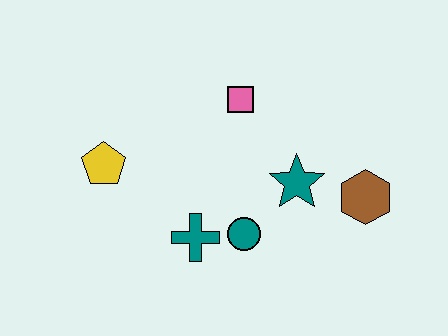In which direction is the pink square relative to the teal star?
The pink square is above the teal star.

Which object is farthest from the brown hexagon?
The yellow pentagon is farthest from the brown hexagon.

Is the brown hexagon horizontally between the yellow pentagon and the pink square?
No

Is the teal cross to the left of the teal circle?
Yes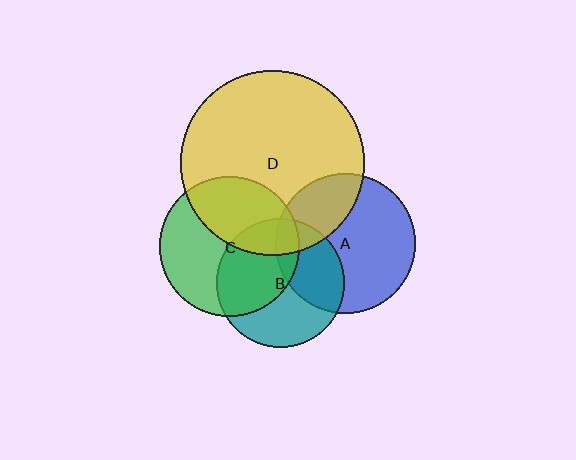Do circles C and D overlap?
Yes.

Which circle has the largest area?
Circle D (yellow).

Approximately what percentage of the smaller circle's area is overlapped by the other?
Approximately 40%.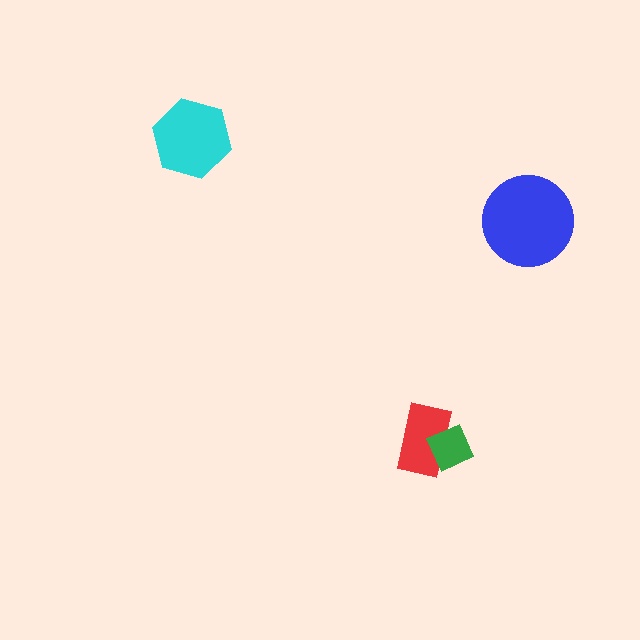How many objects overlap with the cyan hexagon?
0 objects overlap with the cyan hexagon.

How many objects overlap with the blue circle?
0 objects overlap with the blue circle.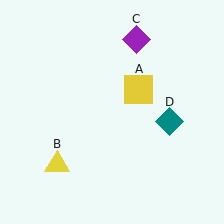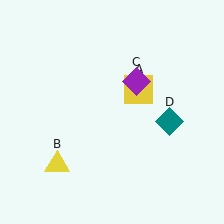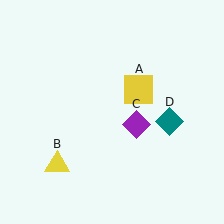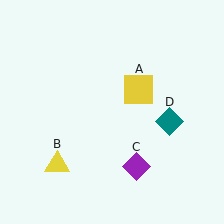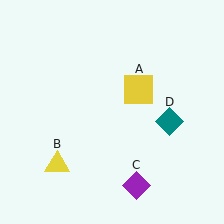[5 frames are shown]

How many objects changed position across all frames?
1 object changed position: purple diamond (object C).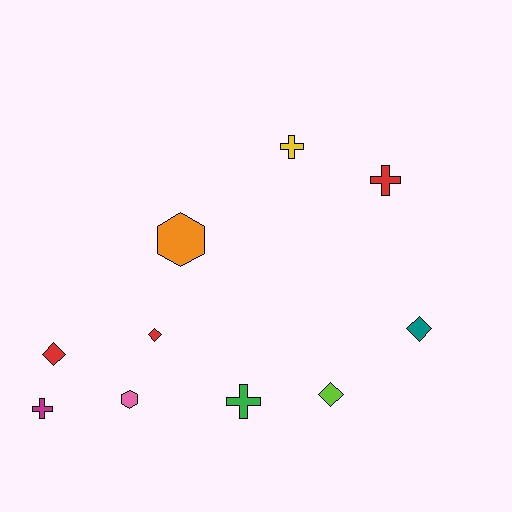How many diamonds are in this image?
There are 4 diamonds.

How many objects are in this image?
There are 10 objects.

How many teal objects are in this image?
There is 1 teal object.